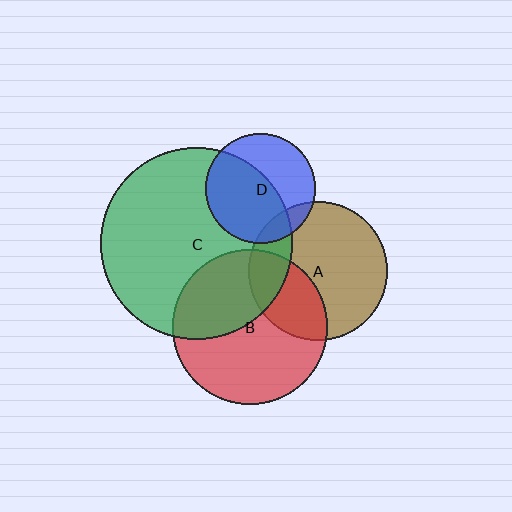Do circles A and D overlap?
Yes.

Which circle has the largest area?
Circle C (green).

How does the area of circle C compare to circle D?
Approximately 3.0 times.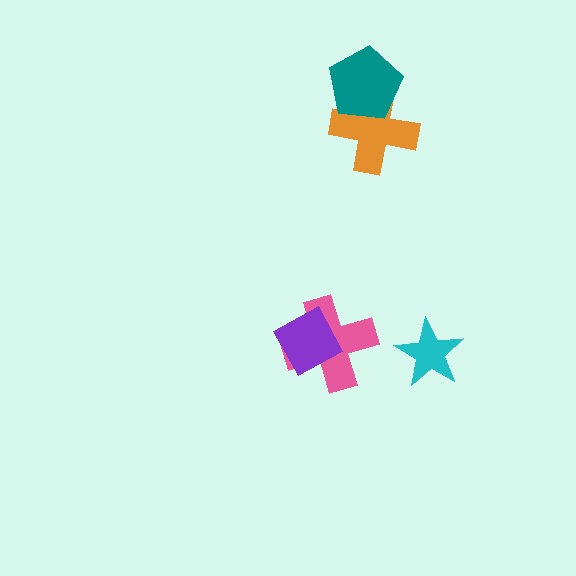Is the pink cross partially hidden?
Yes, it is partially covered by another shape.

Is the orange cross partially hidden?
Yes, it is partially covered by another shape.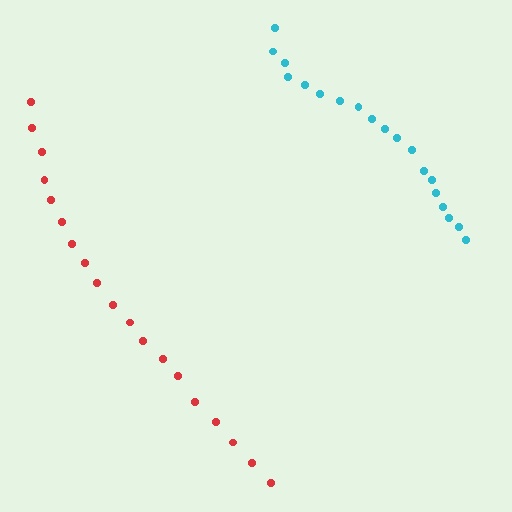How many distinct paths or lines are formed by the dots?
There are 2 distinct paths.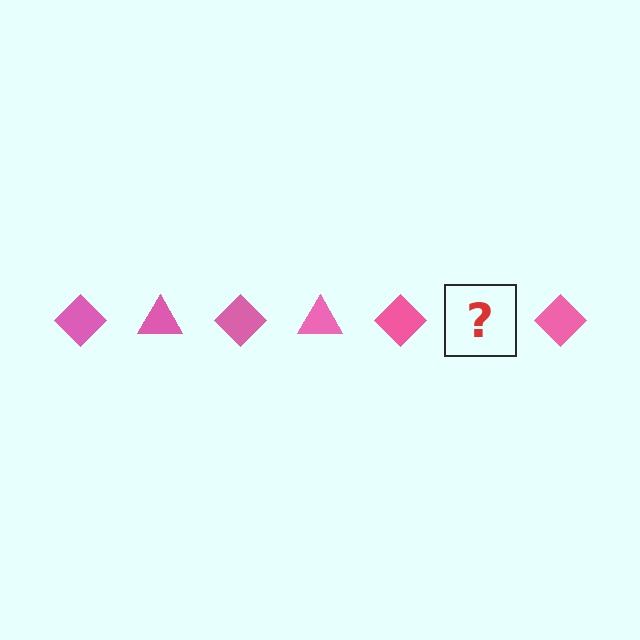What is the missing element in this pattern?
The missing element is a pink triangle.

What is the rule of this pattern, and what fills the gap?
The rule is that the pattern cycles through diamond, triangle shapes in pink. The gap should be filled with a pink triangle.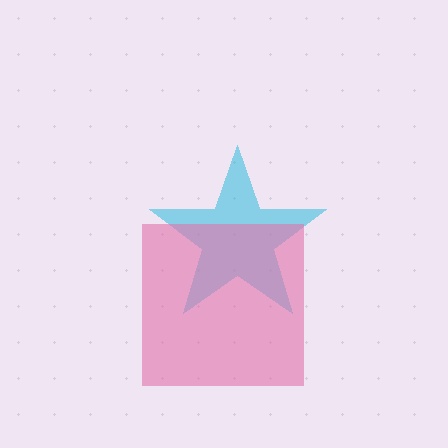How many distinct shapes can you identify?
There are 2 distinct shapes: a cyan star, a pink square.